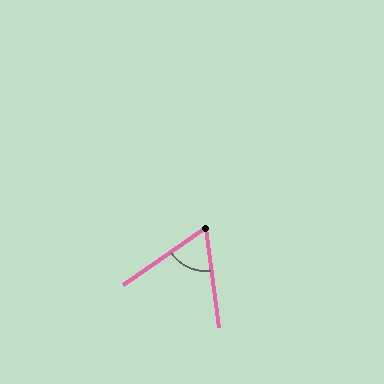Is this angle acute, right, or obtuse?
It is acute.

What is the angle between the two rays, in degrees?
Approximately 63 degrees.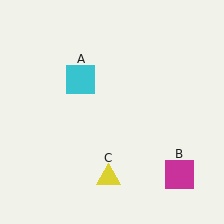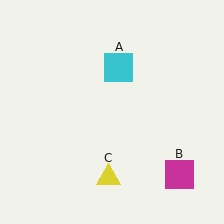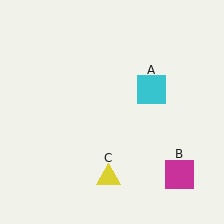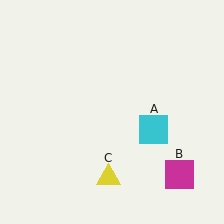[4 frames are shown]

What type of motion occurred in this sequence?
The cyan square (object A) rotated clockwise around the center of the scene.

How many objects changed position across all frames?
1 object changed position: cyan square (object A).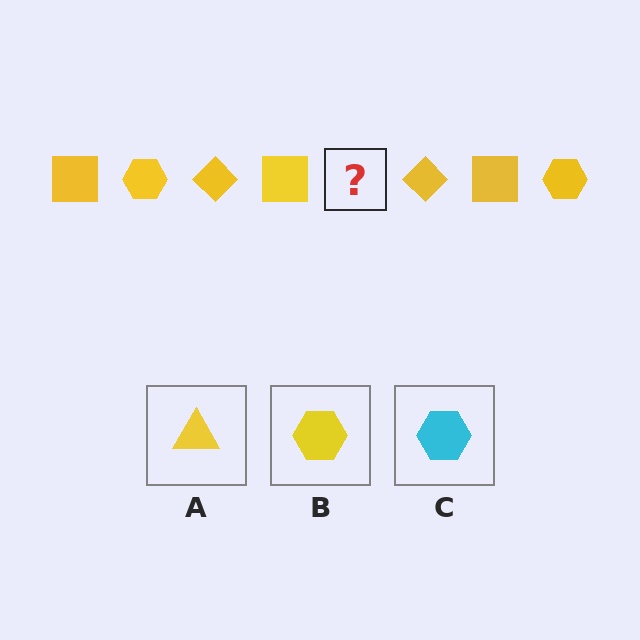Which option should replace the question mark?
Option B.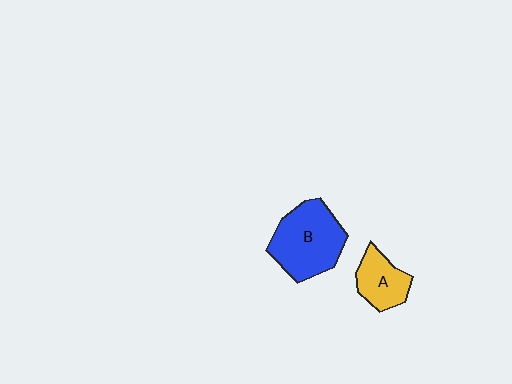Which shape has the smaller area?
Shape A (yellow).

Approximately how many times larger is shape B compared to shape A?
Approximately 1.8 times.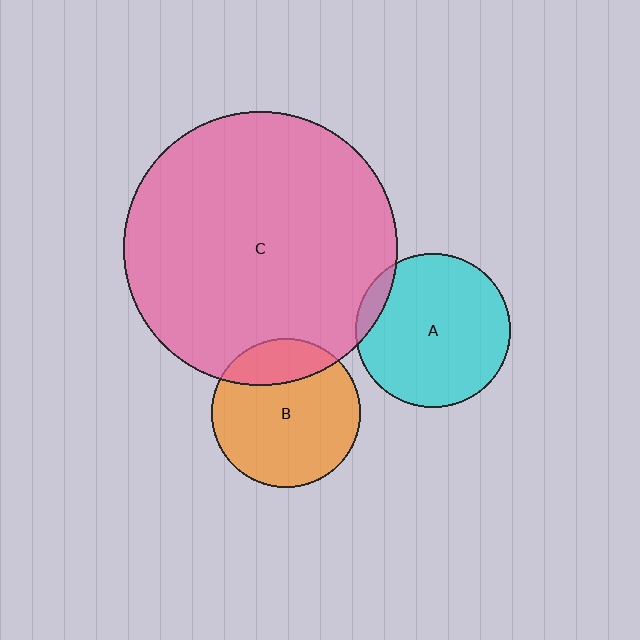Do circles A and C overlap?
Yes.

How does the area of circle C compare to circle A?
Approximately 3.1 times.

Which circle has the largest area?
Circle C (pink).